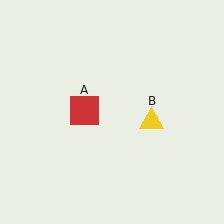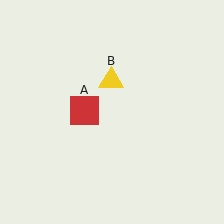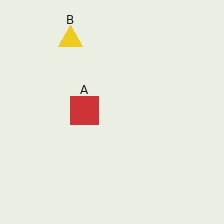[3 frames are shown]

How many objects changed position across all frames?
1 object changed position: yellow triangle (object B).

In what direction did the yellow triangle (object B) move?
The yellow triangle (object B) moved up and to the left.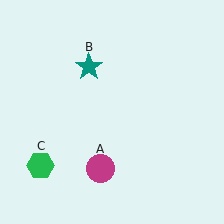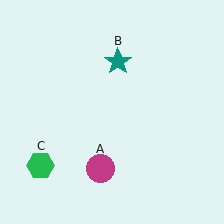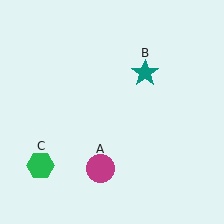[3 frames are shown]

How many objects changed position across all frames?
1 object changed position: teal star (object B).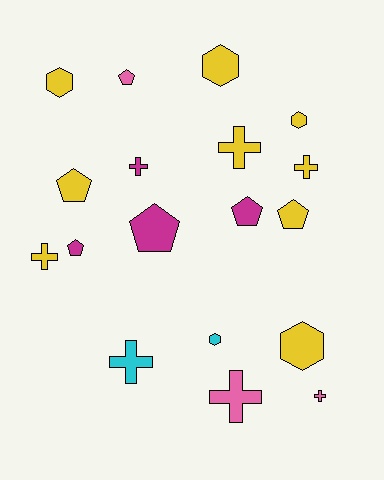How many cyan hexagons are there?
There is 1 cyan hexagon.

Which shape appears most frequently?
Cross, with 7 objects.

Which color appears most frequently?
Yellow, with 9 objects.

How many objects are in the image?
There are 18 objects.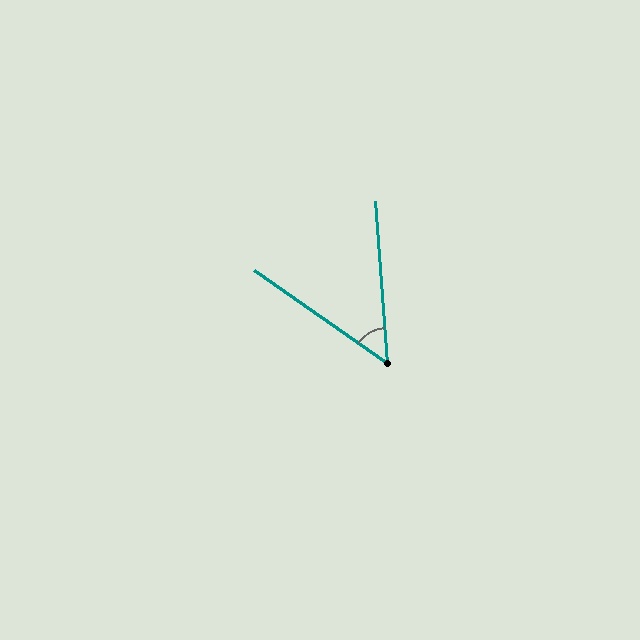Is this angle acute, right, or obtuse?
It is acute.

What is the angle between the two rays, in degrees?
Approximately 51 degrees.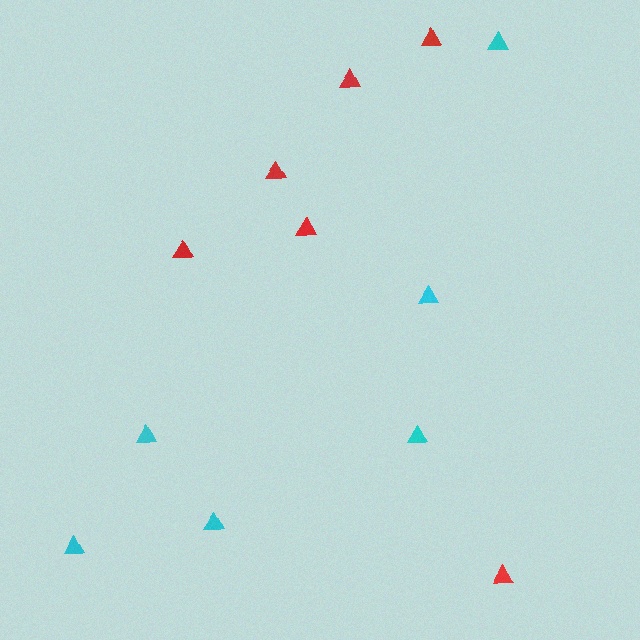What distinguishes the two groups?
There are 2 groups: one group of cyan triangles (6) and one group of red triangles (6).